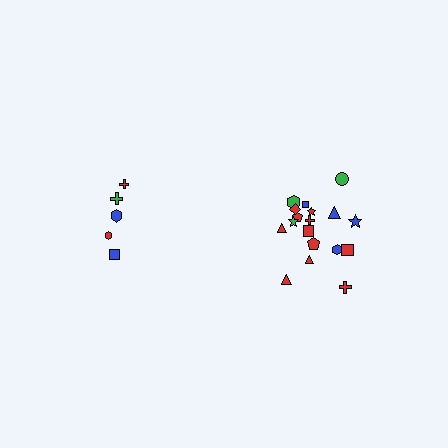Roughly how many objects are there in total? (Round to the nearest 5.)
Roughly 25 objects in total.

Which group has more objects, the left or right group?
The right group.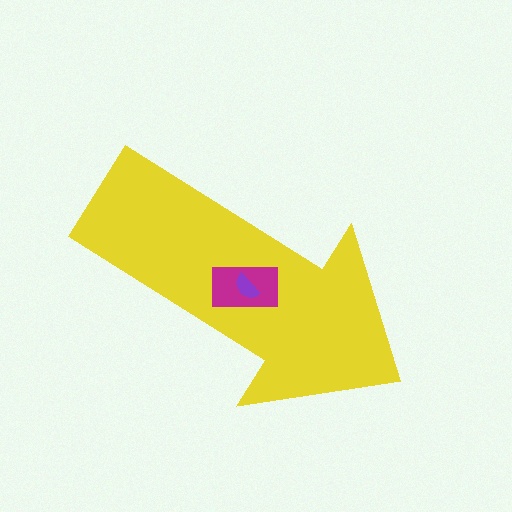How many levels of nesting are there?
3.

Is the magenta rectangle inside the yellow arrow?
Yes.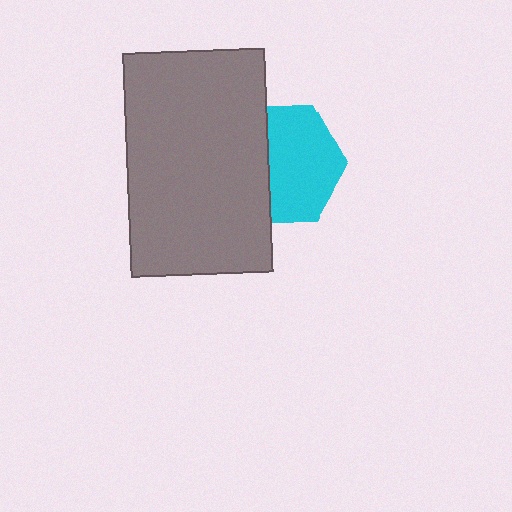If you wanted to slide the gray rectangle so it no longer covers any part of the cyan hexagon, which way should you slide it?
Slide it left — that is the most direct way to separate the two shapes.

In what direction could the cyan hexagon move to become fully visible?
The cyan hexagon could move right. That would shift it out from behind the gray rectangle entirely.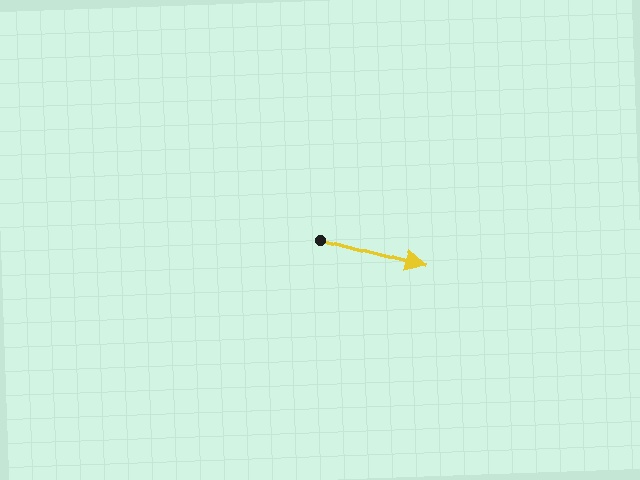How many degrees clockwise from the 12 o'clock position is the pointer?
Approximately 105 degrees.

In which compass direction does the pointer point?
East.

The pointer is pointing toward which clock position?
Roughly 4 o'clock.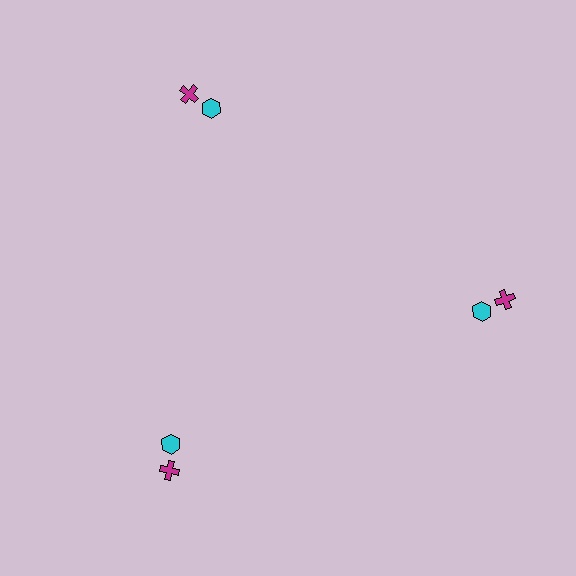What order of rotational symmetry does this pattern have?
This pattern has 3-fold rotational symmetry.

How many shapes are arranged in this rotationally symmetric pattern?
There are 6 shapes, arranged in 3 groups of 2.